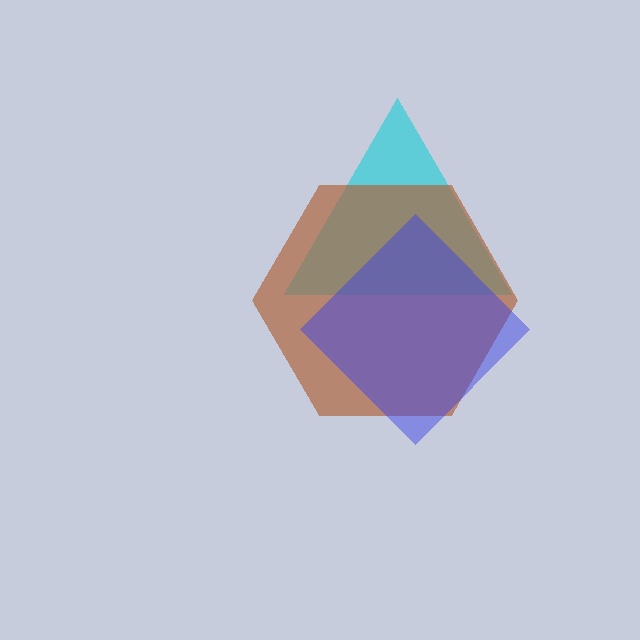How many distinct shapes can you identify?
There are 3 distinct shapes: a cyan triangle, a brown hexagon, a blue diamond.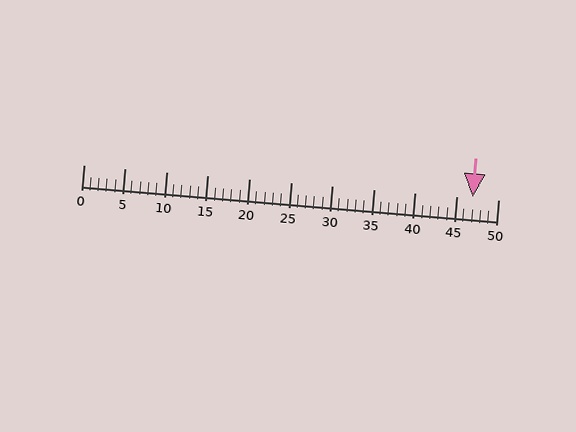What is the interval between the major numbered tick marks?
The major tick marks are spaced 5 units apart.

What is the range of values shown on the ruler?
The ruler shows values from 0 to 50.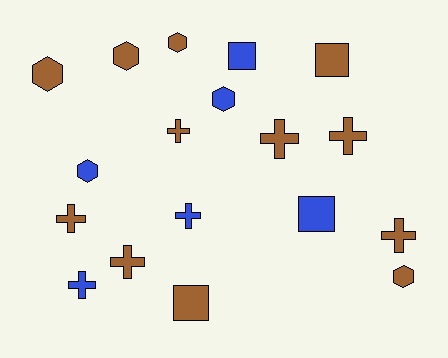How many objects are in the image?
There are 18 objects.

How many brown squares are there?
There are 2 brown squares.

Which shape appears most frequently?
Cross, with 8 objects.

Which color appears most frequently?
Brown, with 12 objects.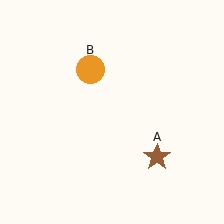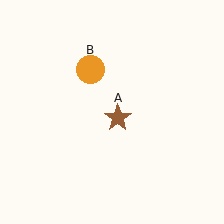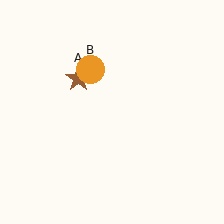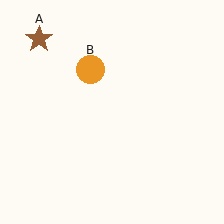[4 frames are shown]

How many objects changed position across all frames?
1 object changed position: brown star (object A).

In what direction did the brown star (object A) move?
The brown star (object A) moved up and to the left.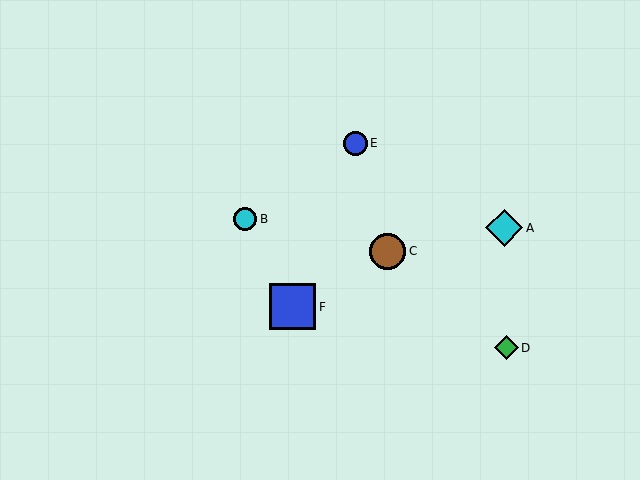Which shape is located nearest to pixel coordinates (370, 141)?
The blue circle (labeled E) at (355, 143) is nearest to that location.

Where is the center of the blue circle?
The center of the blue circle is at (355, 143).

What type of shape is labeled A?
Shape A is a cyan diamond.